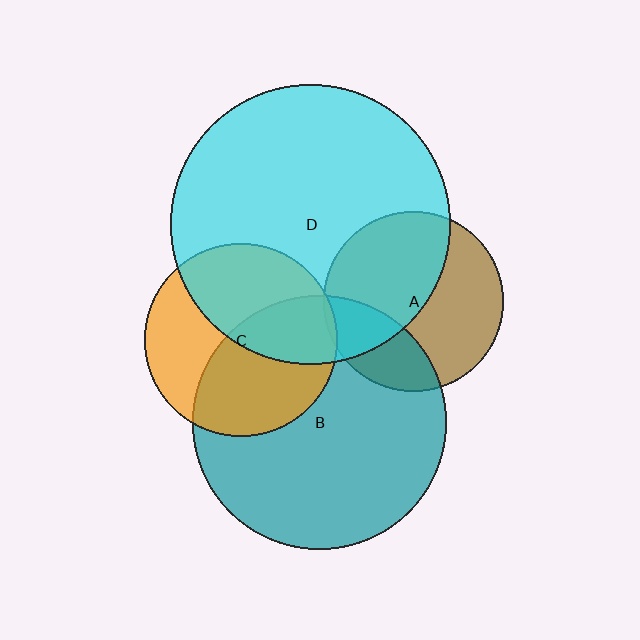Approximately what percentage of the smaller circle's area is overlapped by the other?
Approximately 15%.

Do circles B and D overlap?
Yes.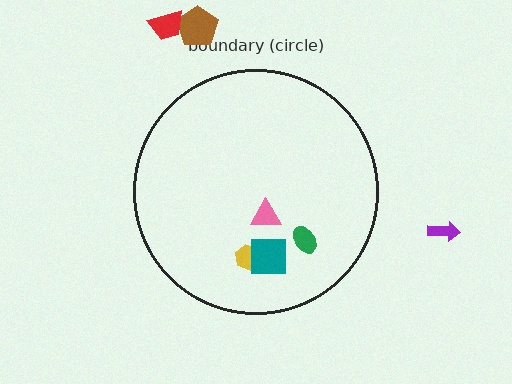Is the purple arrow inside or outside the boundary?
Outside.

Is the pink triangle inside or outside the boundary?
Inside.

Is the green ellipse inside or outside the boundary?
Inside.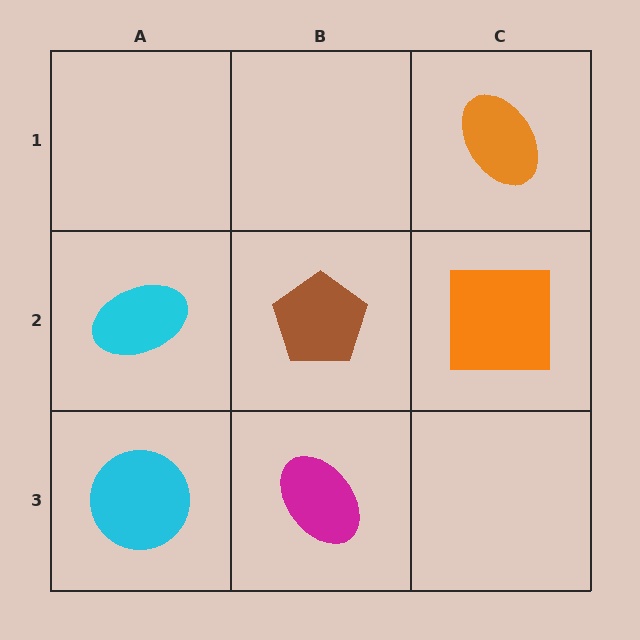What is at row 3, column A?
A cyan circle.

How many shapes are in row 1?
1 shape.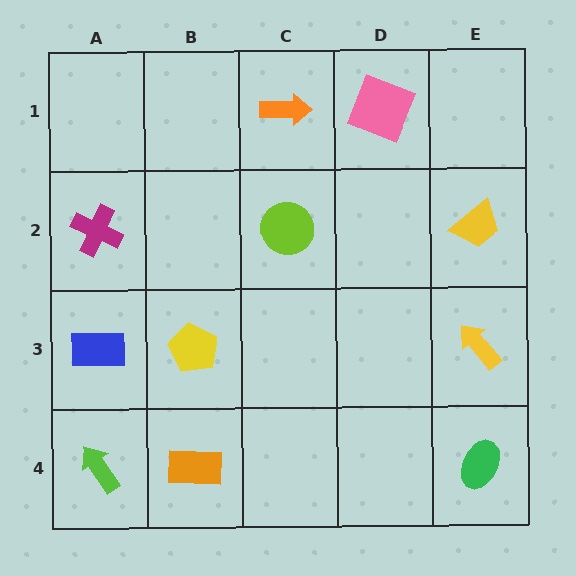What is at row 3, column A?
A blue rectangle.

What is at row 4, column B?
An orange rectangle.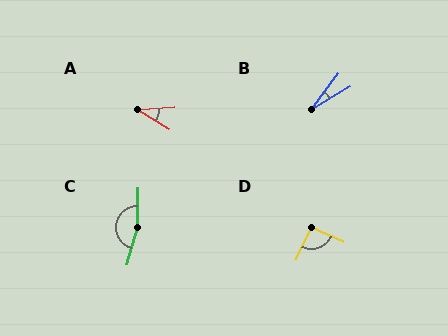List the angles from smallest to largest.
B (22°), A (36°), D (91°), C (166°).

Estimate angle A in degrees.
Approximately 36 degrees.